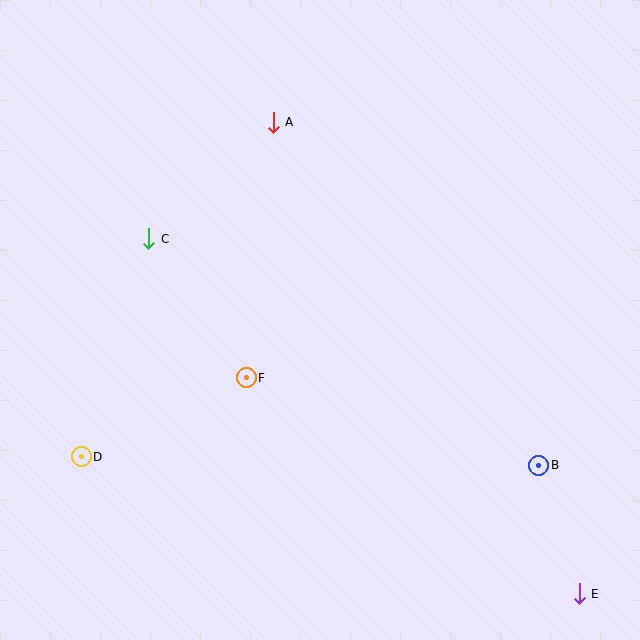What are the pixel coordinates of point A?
Point A is at (273, 123).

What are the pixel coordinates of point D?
Point D is at (81, 457).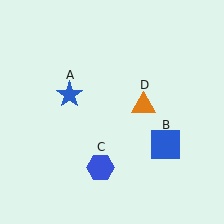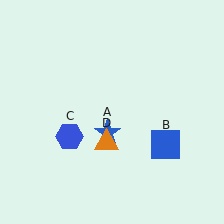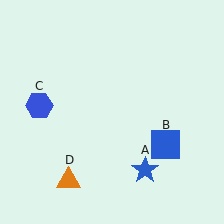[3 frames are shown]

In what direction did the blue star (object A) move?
The blue star (object A) moved down and to the right.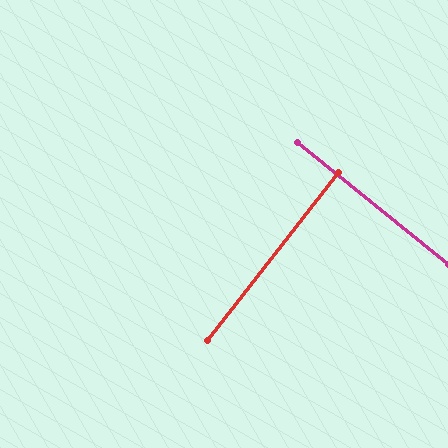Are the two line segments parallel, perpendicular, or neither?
Perpendicular — they meet at approximately 89°.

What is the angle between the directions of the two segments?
Approximately 89 degrees.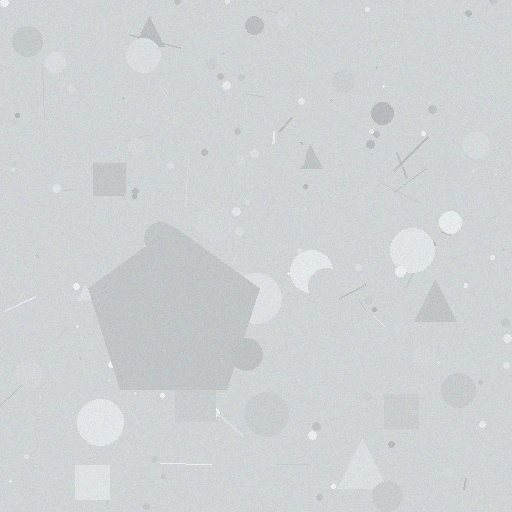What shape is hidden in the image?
A pentagon is hidden in the image.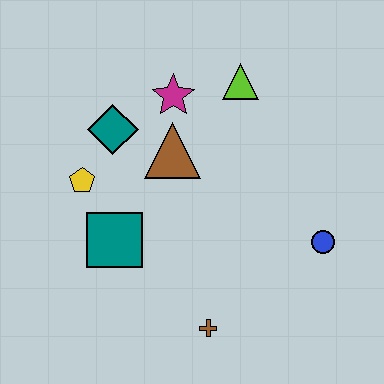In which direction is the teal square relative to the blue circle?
The teal square is to the left of the blue circle.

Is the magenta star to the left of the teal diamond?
No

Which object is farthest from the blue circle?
The yellow pentagon is farthest from the blue circle.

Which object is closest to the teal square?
The yellow pentagon is closest to the teal square.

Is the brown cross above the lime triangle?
No